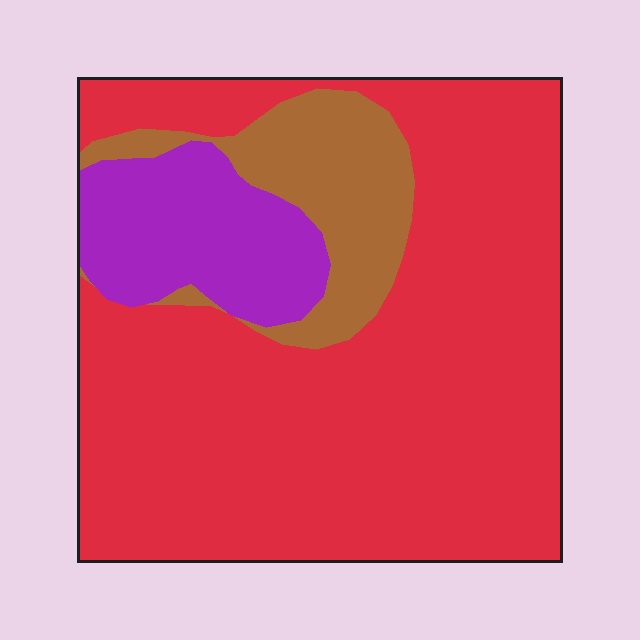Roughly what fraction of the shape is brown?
Brown covers 14% of the shape.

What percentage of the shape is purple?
Purple takes up about one eighth (1/8) of the shape.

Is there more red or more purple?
Red.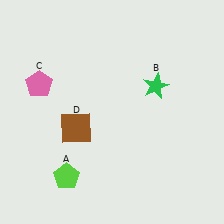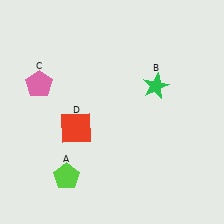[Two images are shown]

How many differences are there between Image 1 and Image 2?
There is 1 difference between the two images.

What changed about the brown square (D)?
In Image 1, D is brown. In Image 2, it changed to red.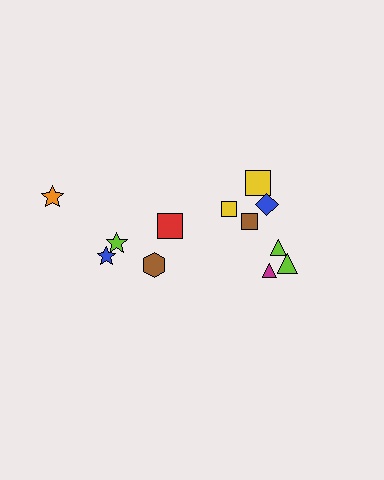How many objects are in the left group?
There are 5 objects.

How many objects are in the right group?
There are 7 objects.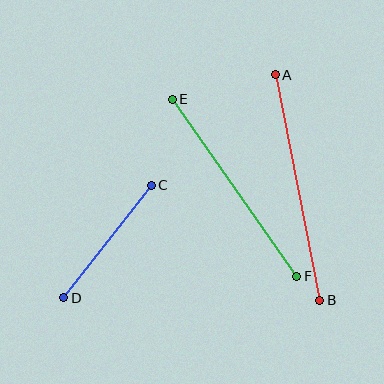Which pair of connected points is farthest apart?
Points A and B are farthest apart.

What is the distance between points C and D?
The distance is approximately 143 pixels.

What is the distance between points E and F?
The distance is approximately 217 pixels.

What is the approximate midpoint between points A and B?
The midpoint is at approximately (297, 187) pixels.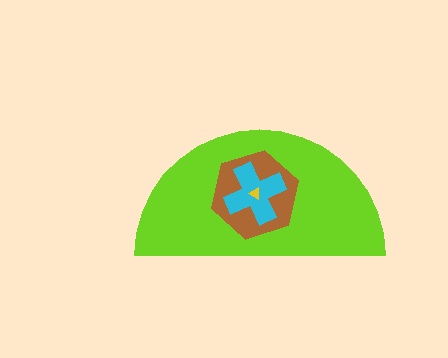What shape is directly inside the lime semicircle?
The brown hexagon.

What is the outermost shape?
The lime semicircle.